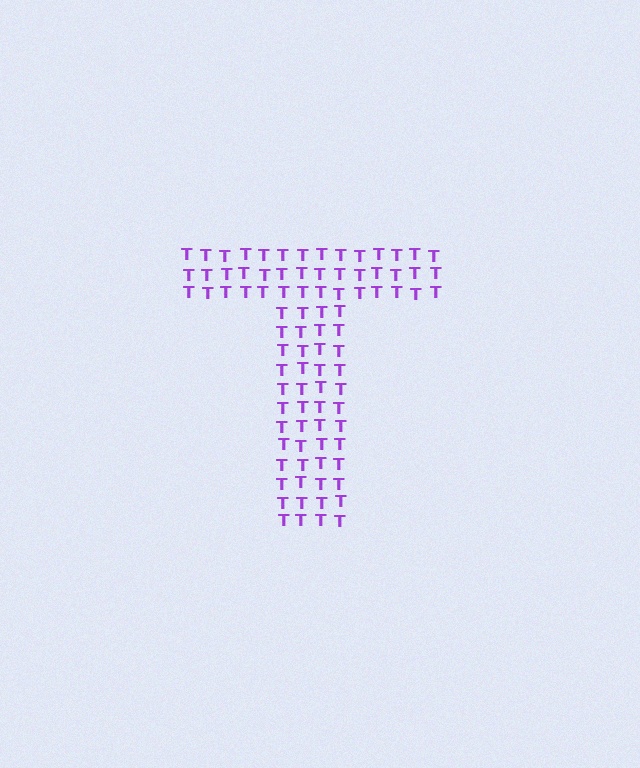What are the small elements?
The small elements are letter T's.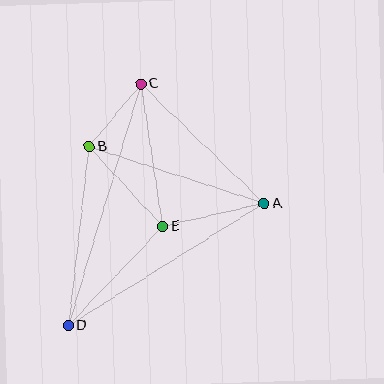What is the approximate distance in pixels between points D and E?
The distance between D and E is approximately 137 pixels.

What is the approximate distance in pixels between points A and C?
The distance between A and C is approximately 172 pixels.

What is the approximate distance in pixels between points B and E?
The distance between B and E is approximately 108 pixels.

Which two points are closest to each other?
Points B and C are closest to each other.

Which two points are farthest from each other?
Points C and D are farthest from each other.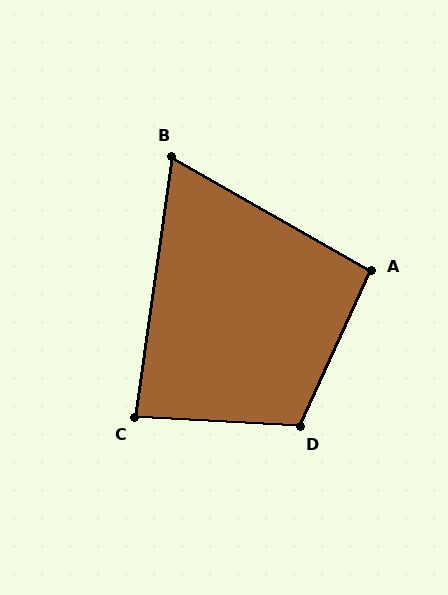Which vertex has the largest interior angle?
D, at approximately 111 degrees.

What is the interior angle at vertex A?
Approximately 95 degrees (obtuse).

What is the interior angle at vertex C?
Approximately 85 degrees (acute).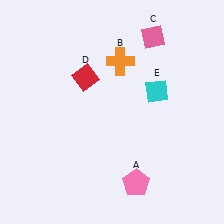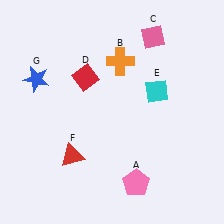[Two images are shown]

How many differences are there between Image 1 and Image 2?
There are 2 differences between the two images.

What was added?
A red triangle (F), a blue star (G) were added in Image 2.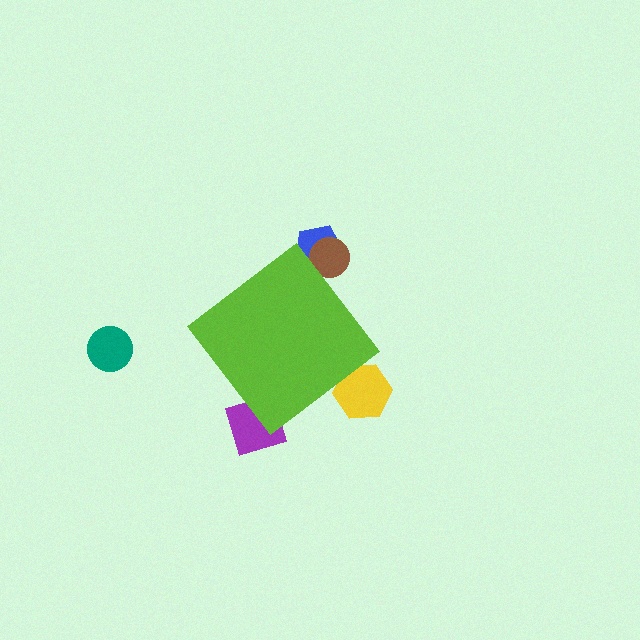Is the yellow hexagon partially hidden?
Yes, the yellow hexagon is partially hidden behind the lime diamond.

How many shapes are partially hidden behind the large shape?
4 shapes are partially hidden.